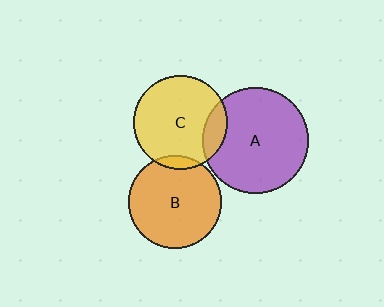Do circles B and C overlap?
Yes.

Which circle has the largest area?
Circle A (purple).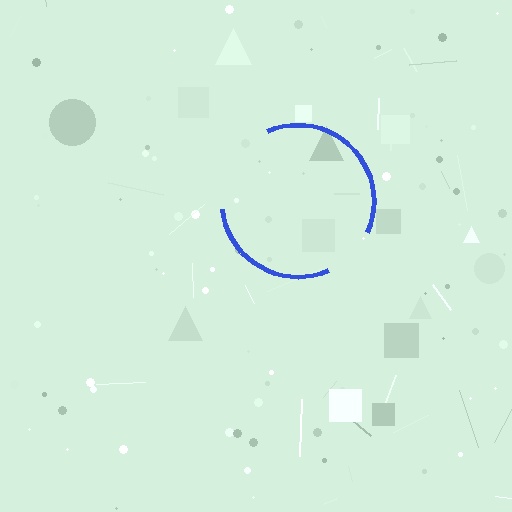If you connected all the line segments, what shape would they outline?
They would outline a circle.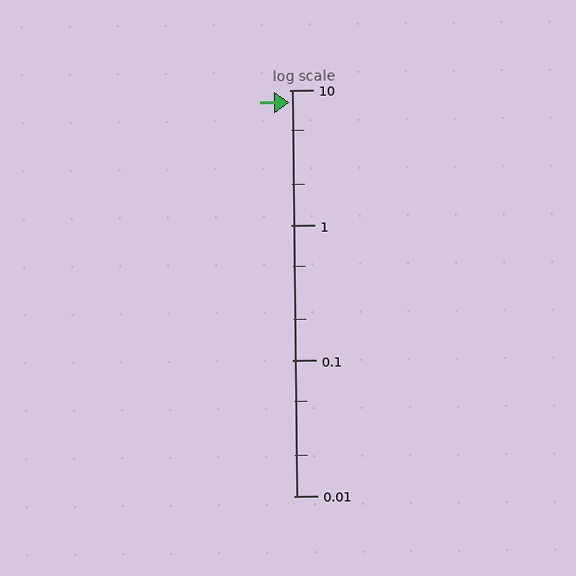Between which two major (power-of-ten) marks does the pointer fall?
The pointer is between 1 and 10.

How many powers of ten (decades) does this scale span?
The scale spans 3 decades, from 0.01 to 10.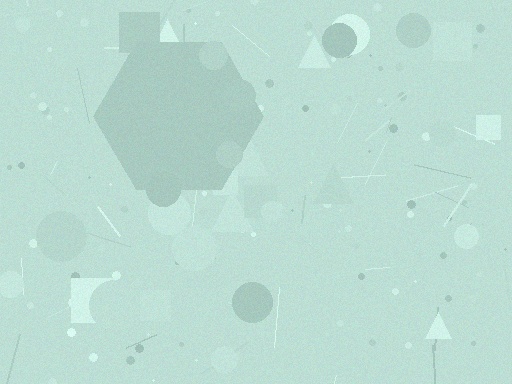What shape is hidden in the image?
A hexagon is hidden in the image.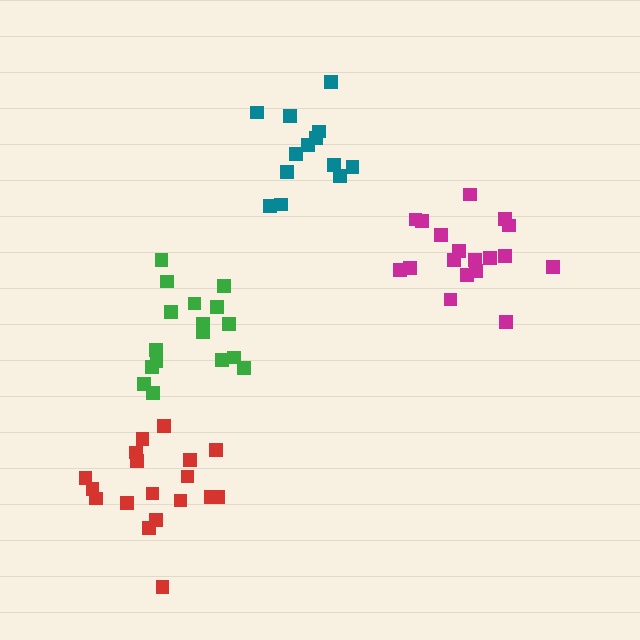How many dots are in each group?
Group 1: 13 dots, Group 2: 17 dots, Group 3: 18 dots, Group 4: 18 dots (66 total).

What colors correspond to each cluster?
The clusters are colored: teal, green, magenta, red.